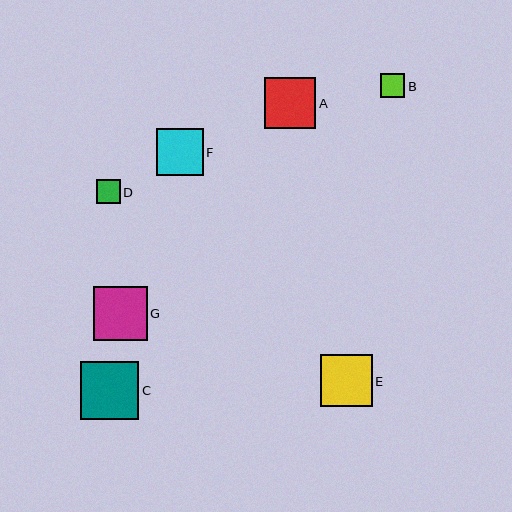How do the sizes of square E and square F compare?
Square E and square F are approximately the same size.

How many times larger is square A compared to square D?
Square A is approximately 2.2 times the size of square D.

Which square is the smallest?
Square D is the smallest with a size of approximately 24 pixels.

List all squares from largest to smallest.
From largest to smallest: C, G, E, A, F, B, D.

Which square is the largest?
Square C is the largest with a size of approximately 59 pixels.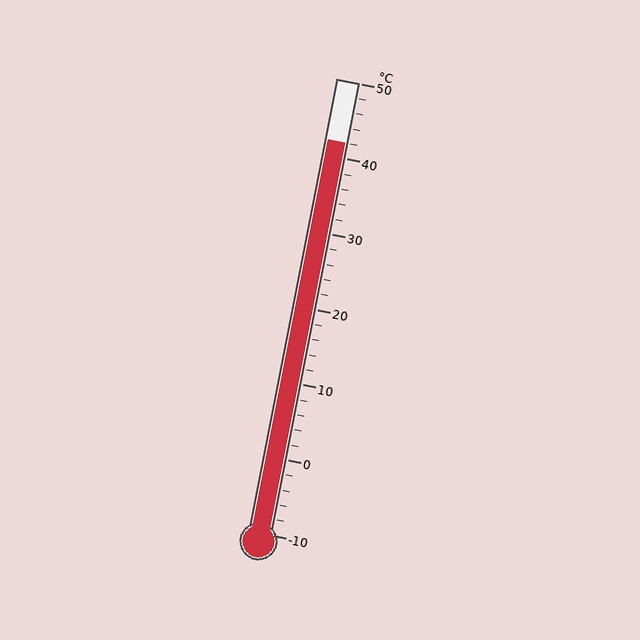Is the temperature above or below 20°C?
The temperature is above 20°C.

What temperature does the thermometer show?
The thermometer shows approximately 42°C.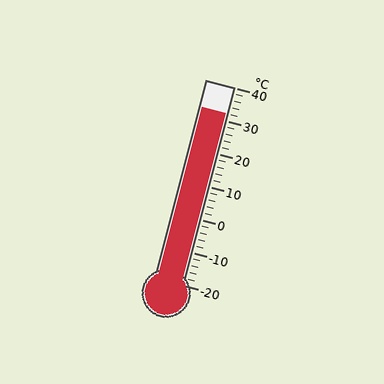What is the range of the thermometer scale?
The thermometer scale ranges from -20°C to 40°C.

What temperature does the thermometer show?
The thermometer shows approximately 32°C.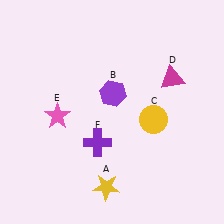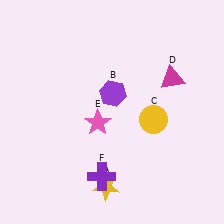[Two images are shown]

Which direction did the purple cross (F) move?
The purple cross (F) moved down.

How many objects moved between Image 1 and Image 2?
2 objects moved between the two images.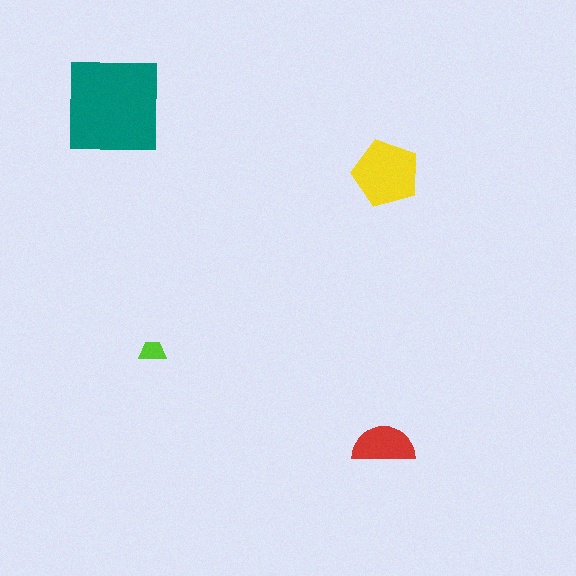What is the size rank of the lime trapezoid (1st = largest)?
4th.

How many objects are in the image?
There are 4 objects in the image.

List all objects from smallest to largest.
The lime trapezoid, the red semicircle, the yellow pentagon, the teal square.